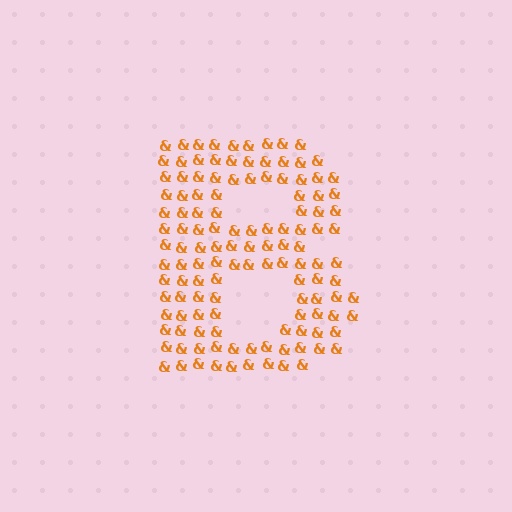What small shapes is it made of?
It is made of small ampersands.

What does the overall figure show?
The overall figure shows the letter B.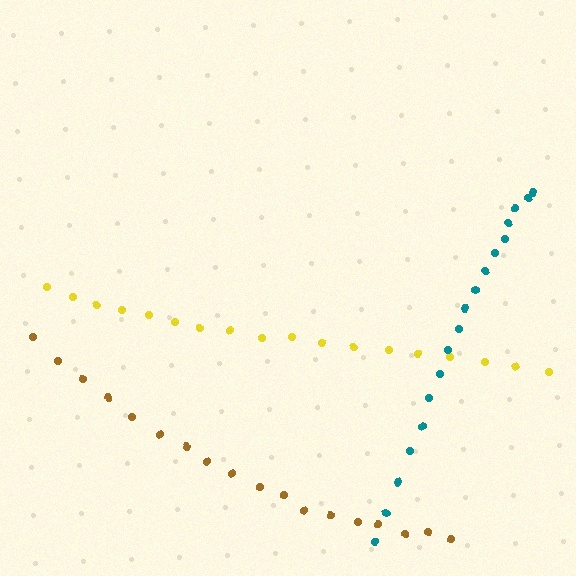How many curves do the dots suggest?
There are 3 distinct paths.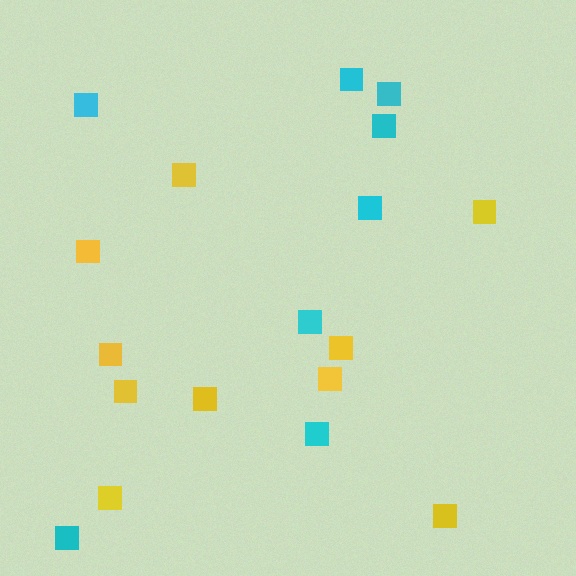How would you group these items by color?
There are 2 groups: one group of yellow squares (10) and one group of cyan squares (8).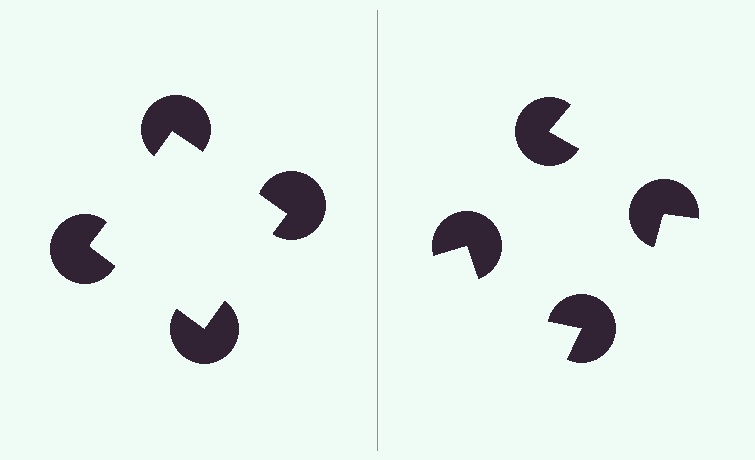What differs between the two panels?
The pac-man discs are positioned identically on both sides; only the wedge orientations differ. On the left they align to a square; on the right they are misaligned.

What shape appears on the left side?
An illusory square.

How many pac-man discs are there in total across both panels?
8 — 4 on each side.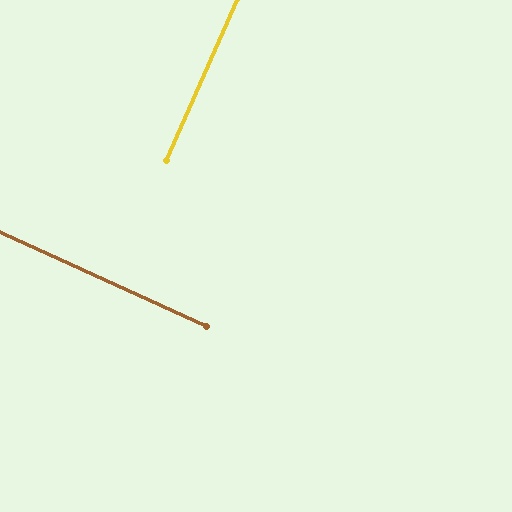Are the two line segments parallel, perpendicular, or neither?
Perpendicular — they meet at approximately 89°.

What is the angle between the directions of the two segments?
Approximately 89 degrees.